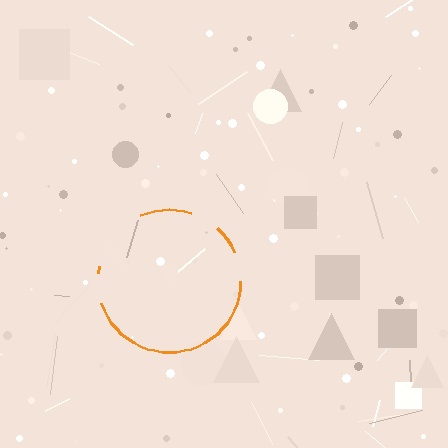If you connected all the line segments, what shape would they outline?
They would outline a circle.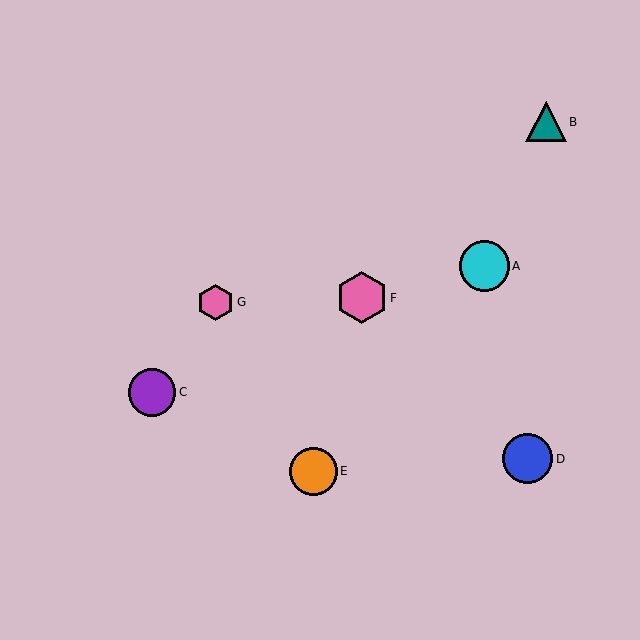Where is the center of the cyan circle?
The center of the cyan circle is at (484, 266).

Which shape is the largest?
The pink hexagon (labeled F) is the largest.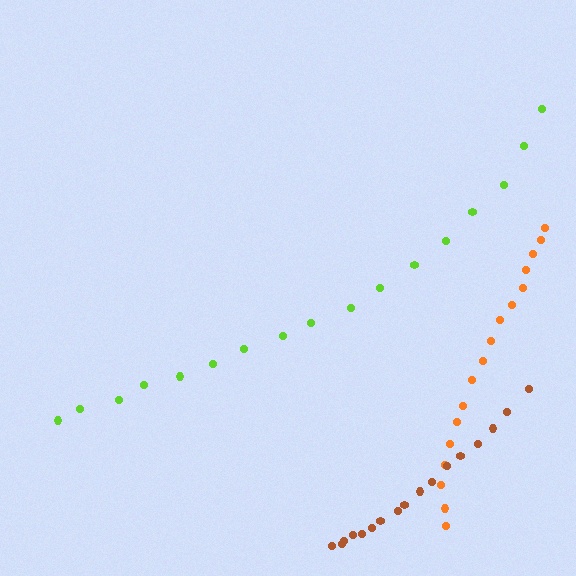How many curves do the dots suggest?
There are 3 distinct paths.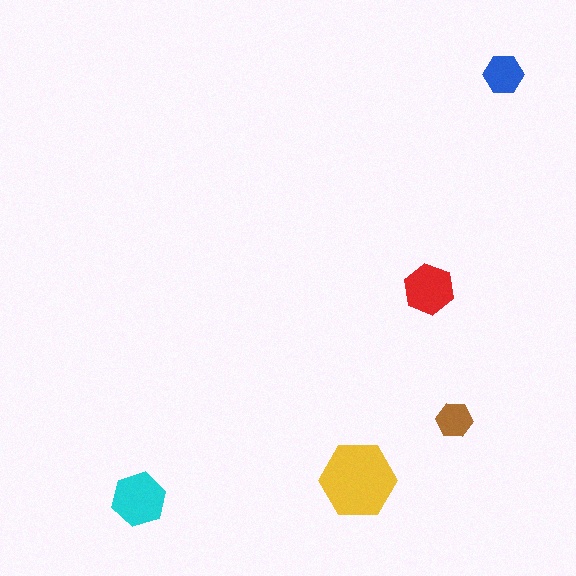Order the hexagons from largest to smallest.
the yellow one, the cyan one, the red one, the blue one, the brown one.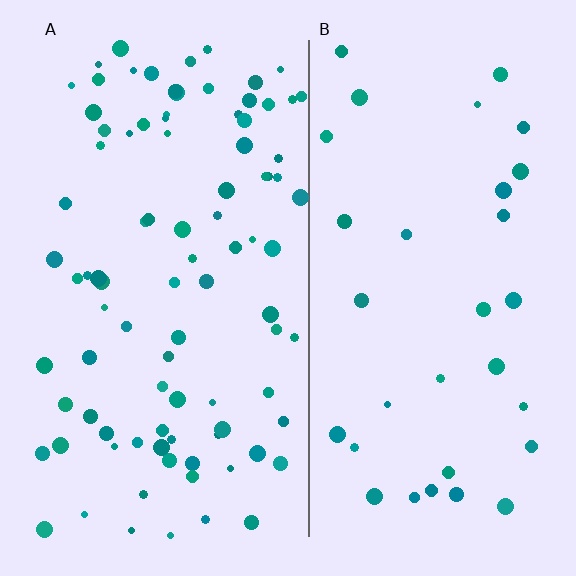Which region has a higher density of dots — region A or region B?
A (the left).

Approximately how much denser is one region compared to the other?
Approximately 2.8× — region A over region B.